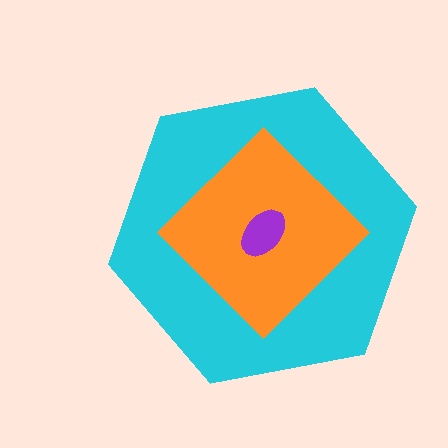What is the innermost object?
The purple ellipse.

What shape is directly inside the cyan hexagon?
The orange diamond.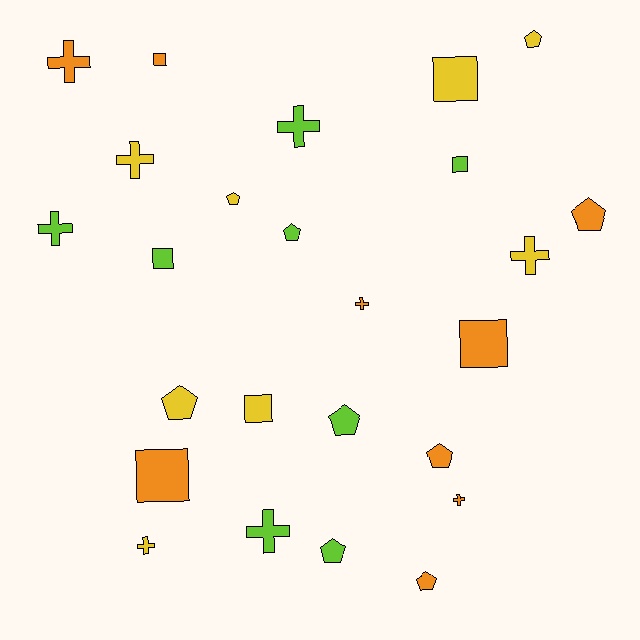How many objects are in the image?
There are 25 objects.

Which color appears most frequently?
Orange, with 9 objects.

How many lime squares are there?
There are 2 lime squares.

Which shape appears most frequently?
Pentagon, with 9 objects.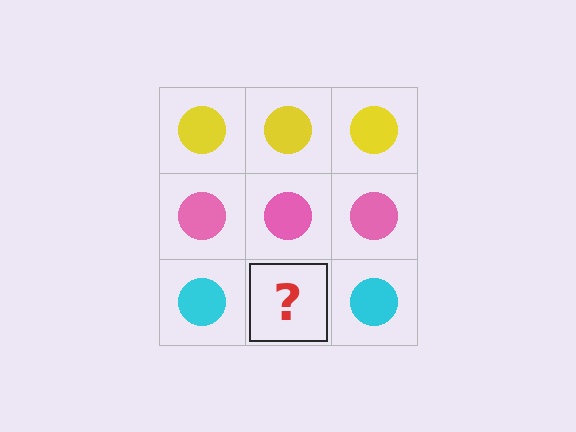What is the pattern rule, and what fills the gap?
The rule is that each row has a consistent color. The gap should be filled with a cyan circle.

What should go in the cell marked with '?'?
The missing cell should contain a cyan circle.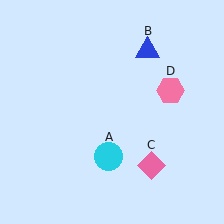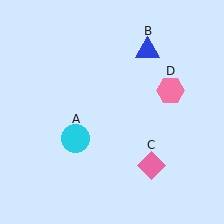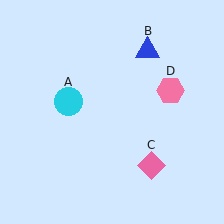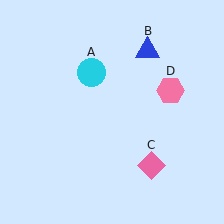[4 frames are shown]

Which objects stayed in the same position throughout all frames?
Blue triangle (object B) and pink diamond (object C) and pink hexagon (object D) remained stationary.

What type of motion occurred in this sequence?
The cyan circle (object A) rotated clockwise around the center of the scene.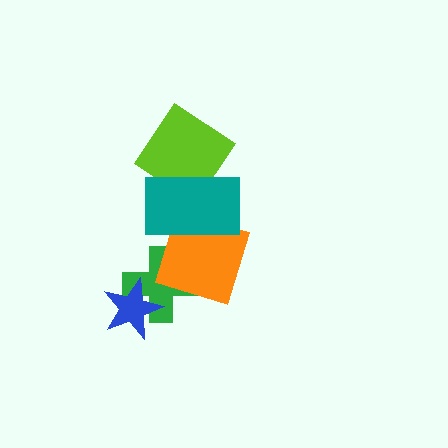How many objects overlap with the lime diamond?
1 object overlaps with the lime diamond.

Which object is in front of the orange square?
The teal rectangle is in front of the orange square.